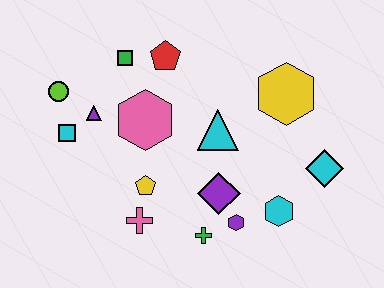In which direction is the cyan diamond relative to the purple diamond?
The cyan diamond is to the right of the purple diamond.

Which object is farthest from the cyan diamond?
The lime circle is farthest from the cyan diamond.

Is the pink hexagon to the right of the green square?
Yes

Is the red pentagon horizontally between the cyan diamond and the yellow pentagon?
Yes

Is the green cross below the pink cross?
Yes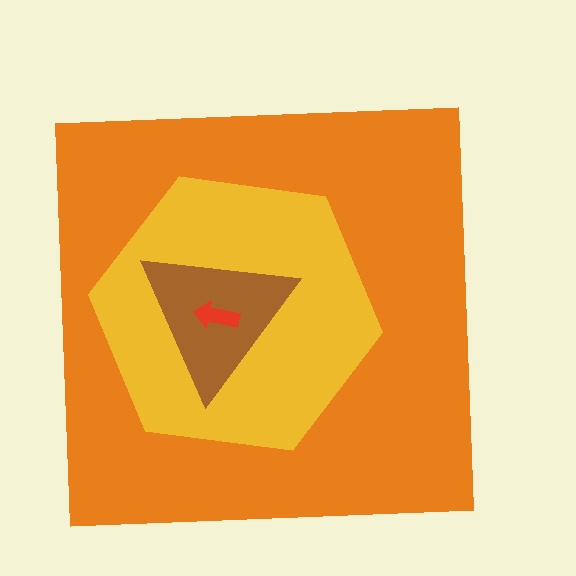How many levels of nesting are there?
4.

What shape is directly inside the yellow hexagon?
The brown triangle.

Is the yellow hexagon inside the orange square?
Yes.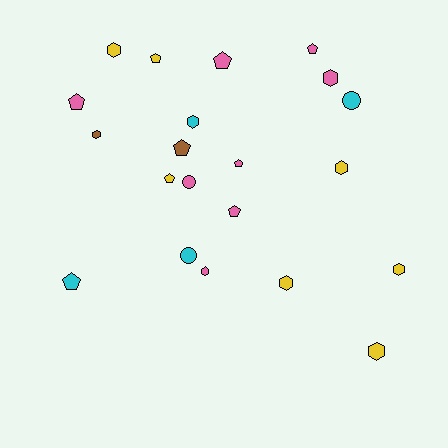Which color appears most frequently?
Pink, with 8 objects.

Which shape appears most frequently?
Pentagon, with 9 objects.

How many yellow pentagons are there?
There are 2 yellow pentagons.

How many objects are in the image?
There are 21 objects.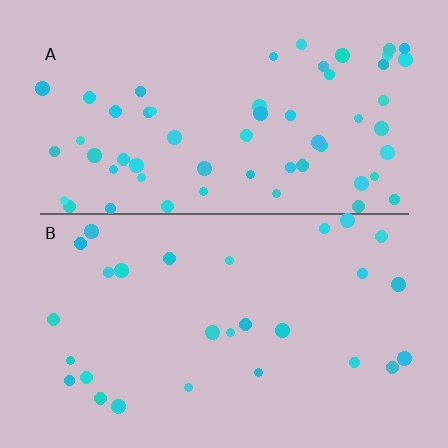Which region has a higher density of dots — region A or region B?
A (the top).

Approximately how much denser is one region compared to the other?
Approximately 2.1× — region A over region B.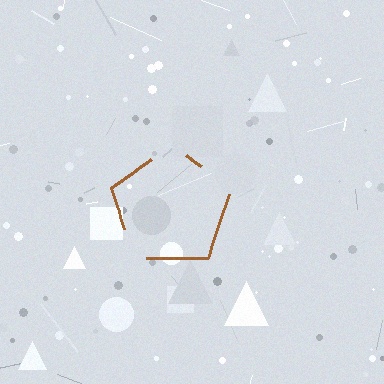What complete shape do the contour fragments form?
The contour fragments form a pentagon.